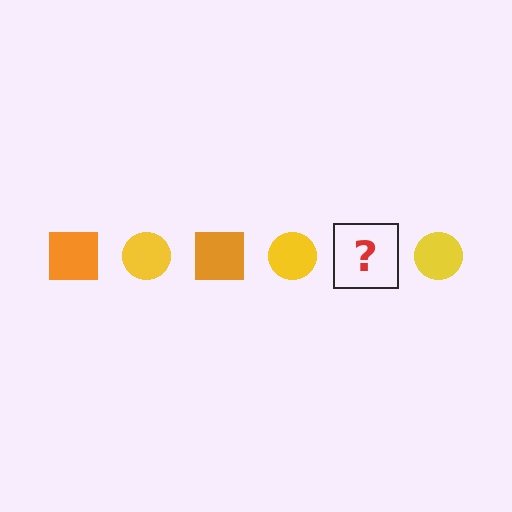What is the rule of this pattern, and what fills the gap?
The rule is that the pattern alternates between orange square and yellow circle. The gap should be filled with an orange square.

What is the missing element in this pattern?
The missing element is an orange square.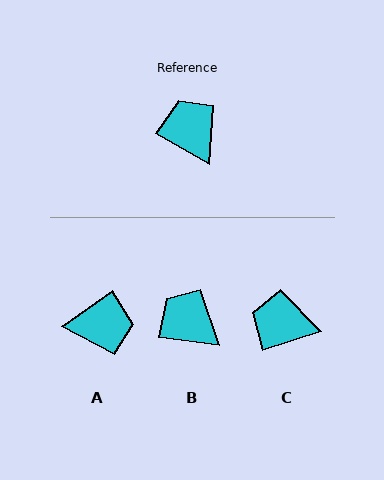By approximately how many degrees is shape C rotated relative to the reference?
Approximately 48 degrees counter-clockwise.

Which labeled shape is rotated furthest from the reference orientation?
A, about 114 degrees away.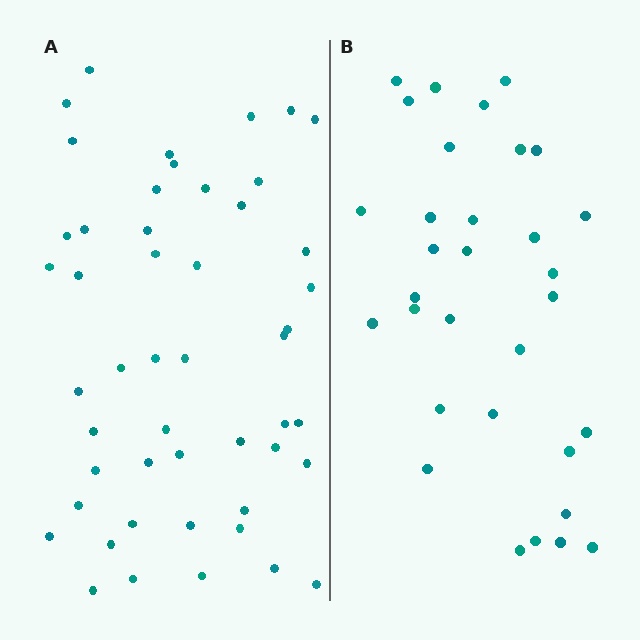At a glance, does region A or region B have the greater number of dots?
Region A (the left region) has more dots.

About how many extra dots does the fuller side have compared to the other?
Region A has approximately 15 more dots than region B.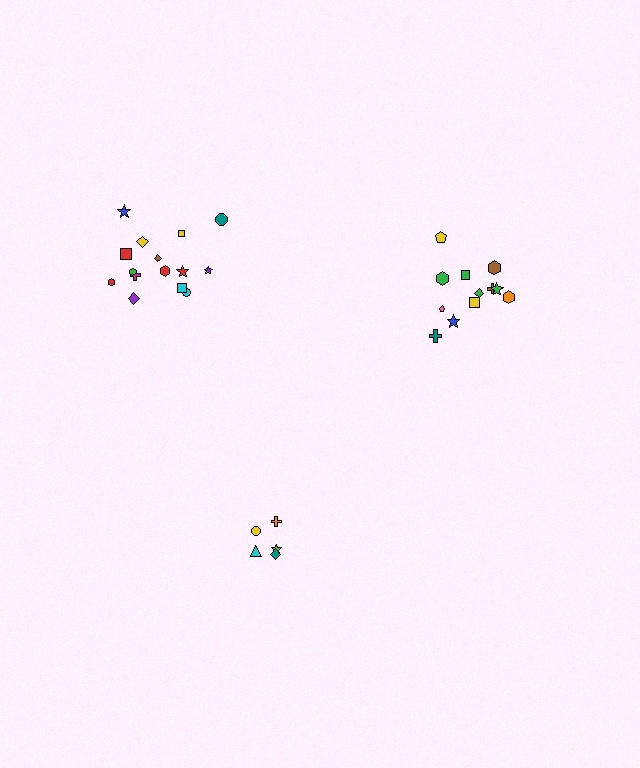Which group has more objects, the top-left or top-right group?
The top-left group.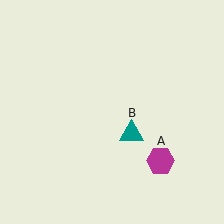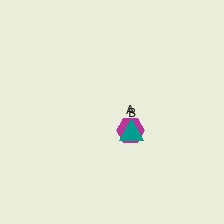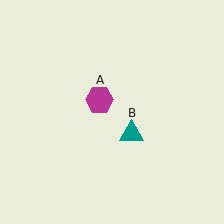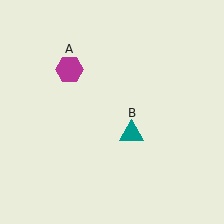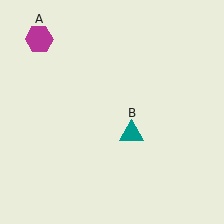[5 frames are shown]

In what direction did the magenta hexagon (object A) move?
The magenta hexagon (object A) moved up and to the left.